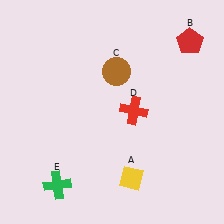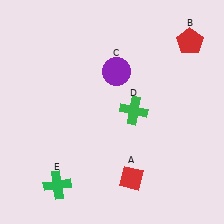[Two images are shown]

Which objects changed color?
A changed from yellow to red. C changed from brown to purple. D changed from red to green.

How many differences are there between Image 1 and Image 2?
There are 3 differences between the two images.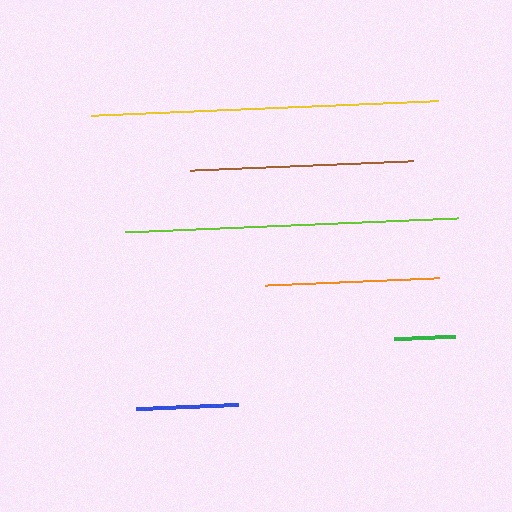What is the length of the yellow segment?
The yellow segment is approximately 347 pixels long.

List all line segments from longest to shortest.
From longest to shortest: yellow, lime, brown, orange, blue, green.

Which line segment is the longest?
The yellow line is the longest at approximately 347 pixels.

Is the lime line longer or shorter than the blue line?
The lime line is longer than the blue line.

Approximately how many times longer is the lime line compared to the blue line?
The lime line is approximately 3.3 times the length of the blue line.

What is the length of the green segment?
The green segment is approximately 61 pixels long.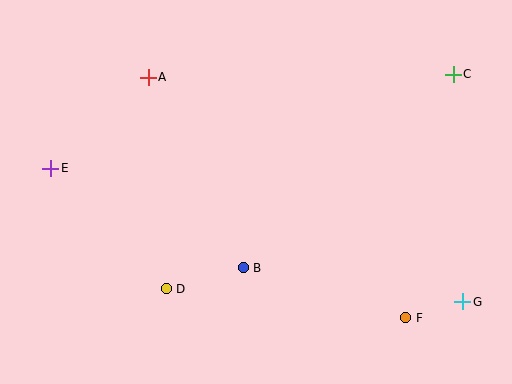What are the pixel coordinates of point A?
Point A is at (148, 77).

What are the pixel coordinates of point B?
Point B is at (243, 268).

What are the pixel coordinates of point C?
Point C is at (453, 74).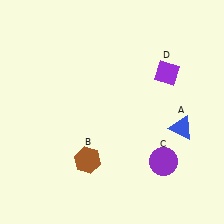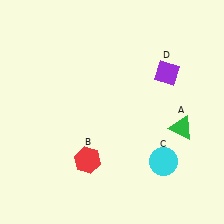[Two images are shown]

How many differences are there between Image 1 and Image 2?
There are 3 differences between the two images.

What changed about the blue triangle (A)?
In Image 1, A is blue. In Image 2, it changed to green.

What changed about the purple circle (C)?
In Image 1, C is purple. In Image 2, it changed to cyan.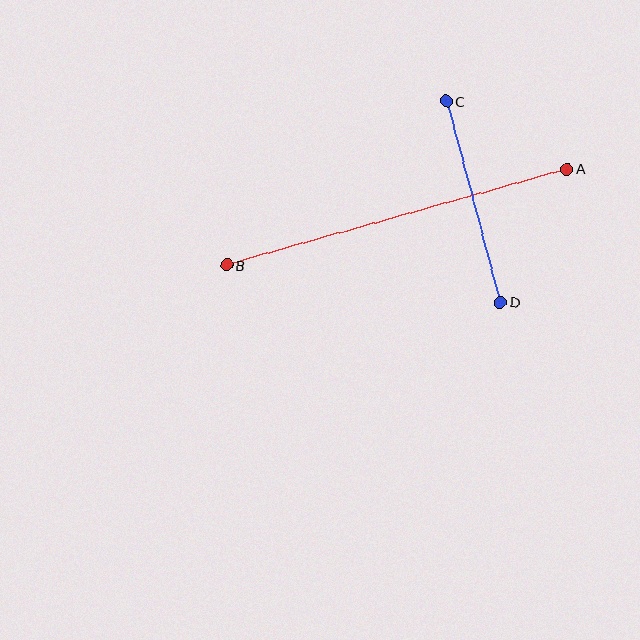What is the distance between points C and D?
The distance is approximately 208 pixels.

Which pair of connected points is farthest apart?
Points A and B are farthest apart.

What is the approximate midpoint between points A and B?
The midpoint is at approximately (397, 217) pixels.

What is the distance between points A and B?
The distance is approximately 353 pixels.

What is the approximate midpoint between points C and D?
The midpoint is at approximately (473, 202) pixels.